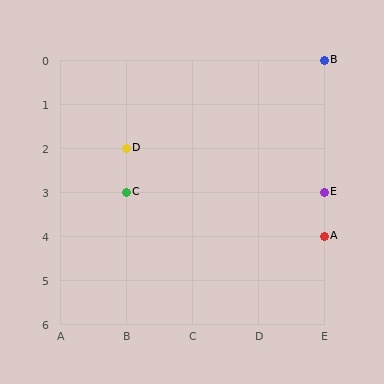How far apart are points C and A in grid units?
Points C and A are 3 columns and 1 row apart (about 3.2 grid units diagonally).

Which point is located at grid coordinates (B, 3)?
Point C is at (B, 3).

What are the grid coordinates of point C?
Point C is at grid coordinates (B, 3).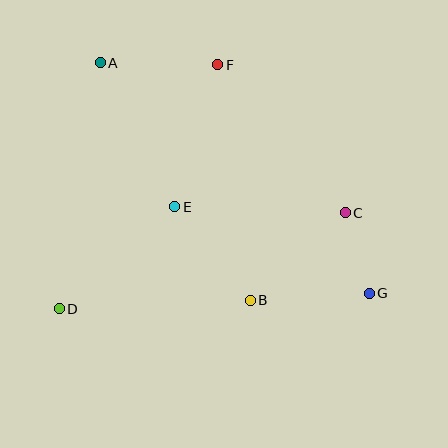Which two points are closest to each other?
Points C and G are closest to each other.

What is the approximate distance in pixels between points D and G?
The distance between D and G is approximately 310 pixels.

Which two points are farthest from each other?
Points A and G are farthest from each other.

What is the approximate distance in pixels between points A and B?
The distance between A and B is approximately 281 pixels.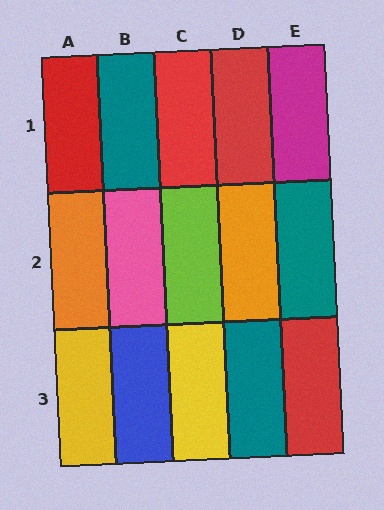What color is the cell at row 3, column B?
Blue.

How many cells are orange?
2 cells are orange.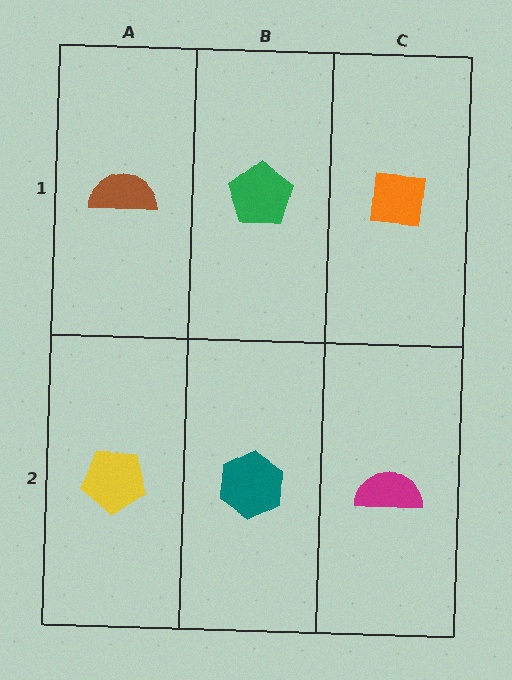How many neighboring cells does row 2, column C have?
2.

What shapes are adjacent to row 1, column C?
A magenta semicircle (row 2, column C), a green pentagon (row 1, column B).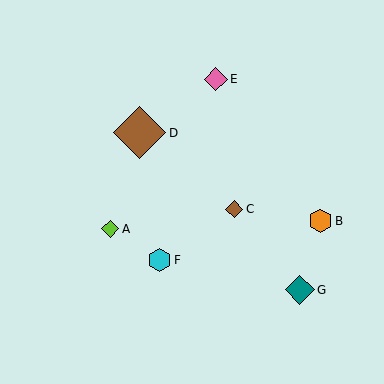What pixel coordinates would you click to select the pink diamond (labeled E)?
Click at (216, 79) to select the pink diamond E.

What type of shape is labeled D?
Shape D is a brown diamond.